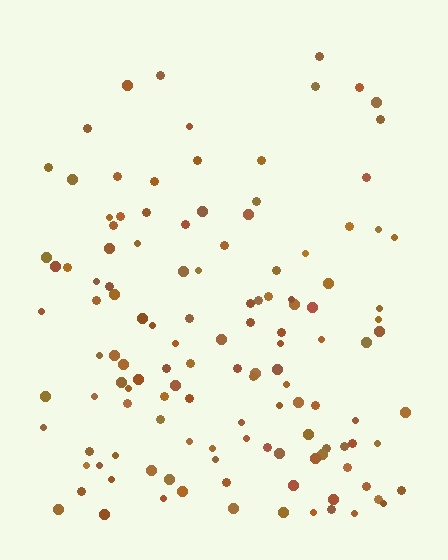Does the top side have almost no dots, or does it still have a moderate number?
Still a moderate number, just noticeably fewer than the bottom.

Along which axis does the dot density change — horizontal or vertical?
Vertical.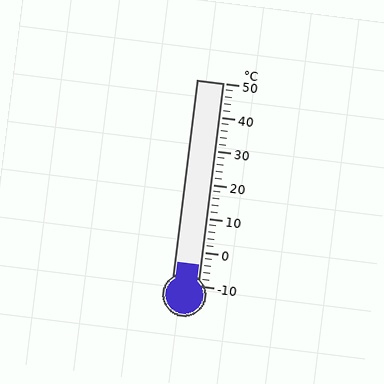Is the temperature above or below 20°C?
The temperature is below 20°C.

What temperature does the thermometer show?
The thermometer shows approximately -4°C.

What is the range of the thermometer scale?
The thermometer scale ranges from -10°C to 50°C.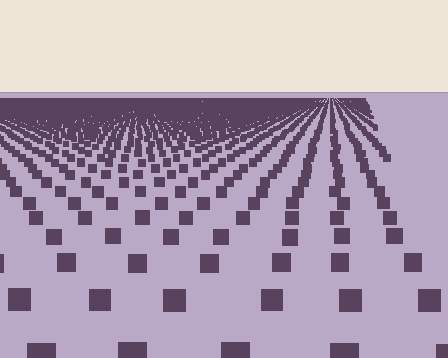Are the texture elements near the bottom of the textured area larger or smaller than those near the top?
Larger. Near the bottom, elements are closer to the viewer and appear at a bigger on-screen size.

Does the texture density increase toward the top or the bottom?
Density increases toward the top.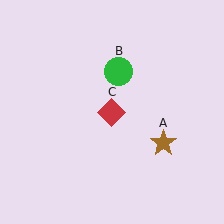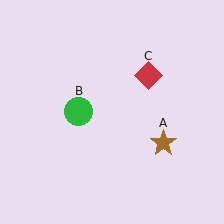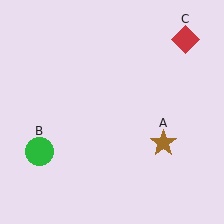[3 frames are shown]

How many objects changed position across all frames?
2 objects changed position: green circle (object B), red diamond (object C).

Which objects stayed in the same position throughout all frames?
Brown star (object A) remained stationary.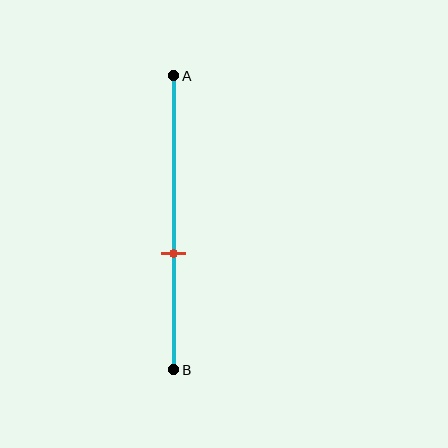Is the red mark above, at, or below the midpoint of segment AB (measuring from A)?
The red mark is below the midpoint of segment AB.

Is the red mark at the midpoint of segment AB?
No, the mark is at about 60% from A, not at the 50% midpoint.